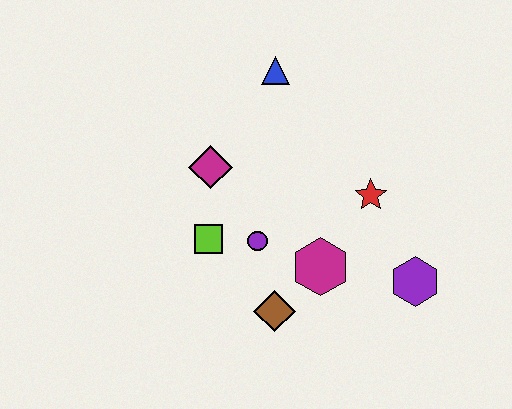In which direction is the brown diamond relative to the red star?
The brown diamond is below the red star.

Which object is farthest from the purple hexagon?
The blue triangle is farthest from the purple hexagon.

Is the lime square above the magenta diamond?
No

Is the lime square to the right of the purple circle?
No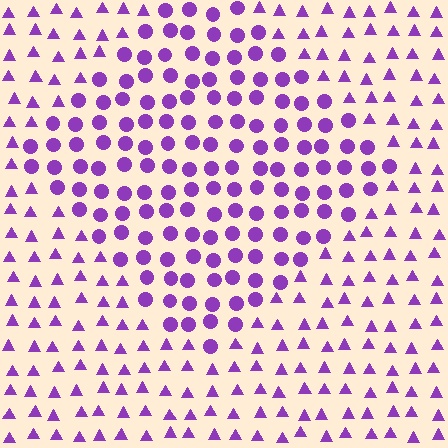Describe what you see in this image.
The image is filled with small purple elements arranged in a uniform grid. A diamond-shaped region contains circles, while the surrounding area contains triangles. The boundary is defined purely by the change in element shape.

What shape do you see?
I see a diamond.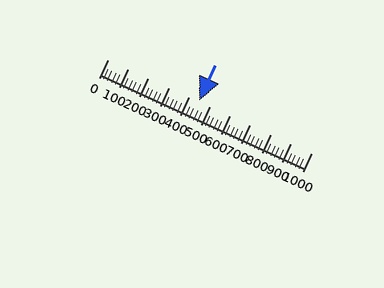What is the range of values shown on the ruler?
The ruler shows values from 0 to 1000.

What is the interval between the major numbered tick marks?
The major tick marks are spaced 100 units apart.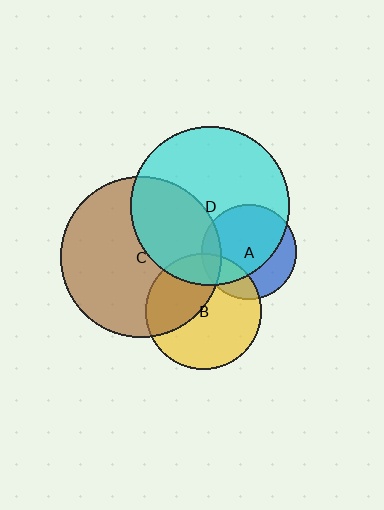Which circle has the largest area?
Circle C (brown).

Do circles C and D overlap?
Yes.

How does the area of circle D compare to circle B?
Approximately 1.9 times.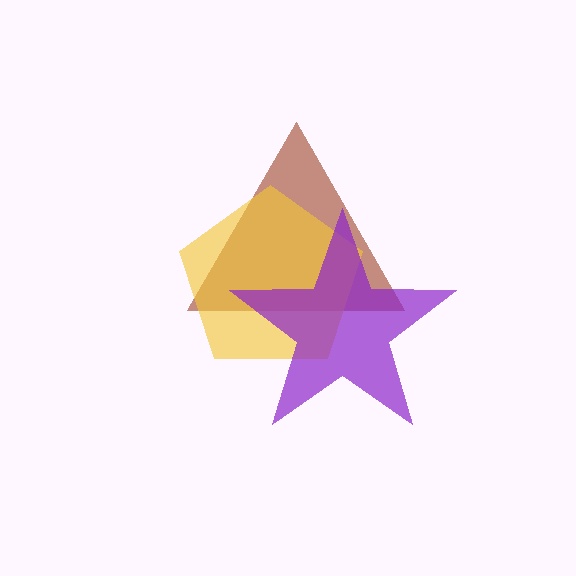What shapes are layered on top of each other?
The layered shapes are: a brown triangle, a yellow pentagon, a purple star.